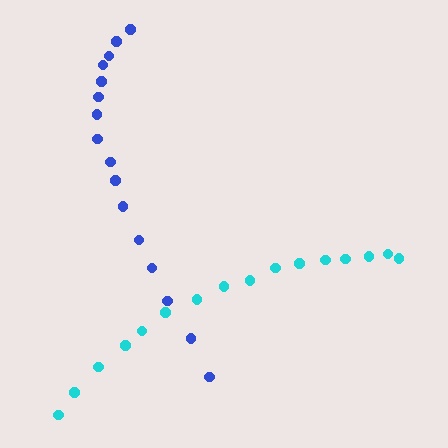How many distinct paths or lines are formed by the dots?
There are 2 distinct paths.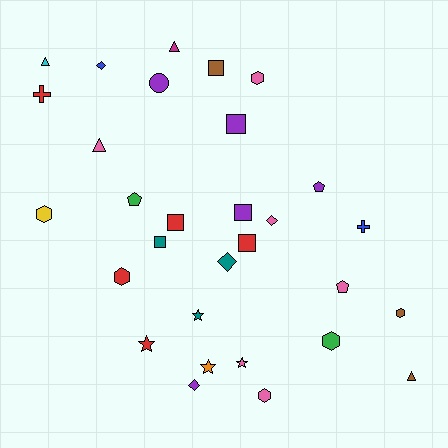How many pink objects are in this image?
There are 6 pink objects.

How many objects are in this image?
There are 30 objects.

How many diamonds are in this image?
There are 4 diamonds.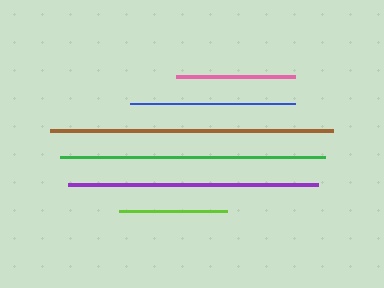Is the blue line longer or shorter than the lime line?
The blue line is longer than the lime line.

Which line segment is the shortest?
The lime line is the shortest at approximately 108 pixels.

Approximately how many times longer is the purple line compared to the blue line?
The purple line is approximately 1.5 times the length of the blue line.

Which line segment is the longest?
The brown line is the longest at approximately 283 pixels.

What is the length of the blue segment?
The blue segment is approximately 165 pixels long.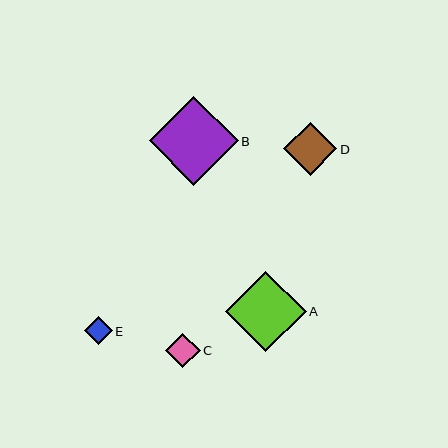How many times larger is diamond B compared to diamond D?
Diamond B is approximately 1.7 times the size of diamond D.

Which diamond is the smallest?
Diamond E is the smallest with a size of approximately 28 pixels.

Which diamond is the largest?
Diamond B is the largest with a size of approximately 89 pixels.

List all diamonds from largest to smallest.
From largest to smallest: B, A, D, C, E.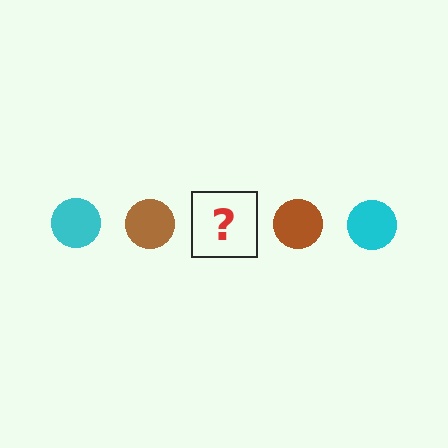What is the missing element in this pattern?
The missing element is a cyan circle.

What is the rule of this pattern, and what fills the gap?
The rule is that the pattern cycles through cyan, brown circles. The gap should be filled with a cyan circle.